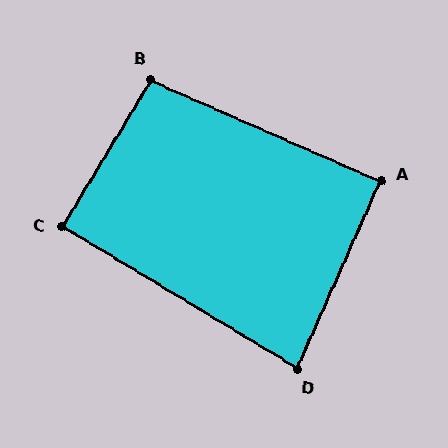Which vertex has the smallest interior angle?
D, at approximately 83 degrees.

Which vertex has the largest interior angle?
B, at approximately 97 degrees.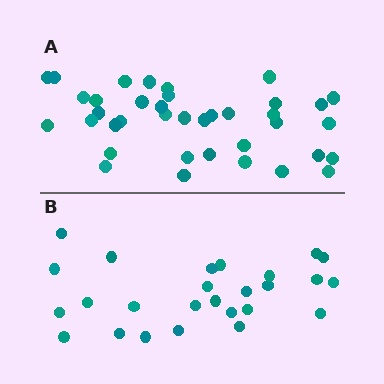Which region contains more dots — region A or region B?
Region A (the top region) has more dots.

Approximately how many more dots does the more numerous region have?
Region A has roughly 12 or so more dots than region B.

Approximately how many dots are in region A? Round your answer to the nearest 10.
About 40 dots. (The exact count is 38, which rounds to 40.)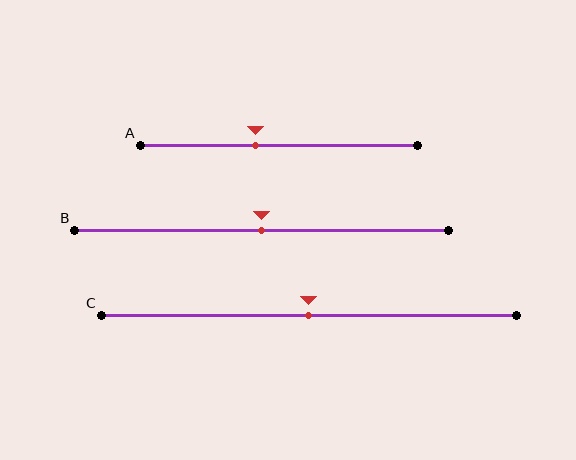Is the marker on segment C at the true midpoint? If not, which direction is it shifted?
Yes, the marker on segment C is at the true midpoint.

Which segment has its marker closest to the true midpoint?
Segment B has its marker closest to the true midpoint.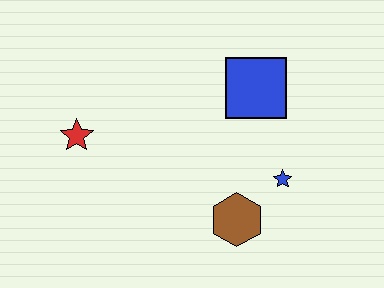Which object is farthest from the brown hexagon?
The red star is farthest from the brown hexagon.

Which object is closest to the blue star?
The brown hexagon is closest to the blue star.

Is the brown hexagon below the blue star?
Yes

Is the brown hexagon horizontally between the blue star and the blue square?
No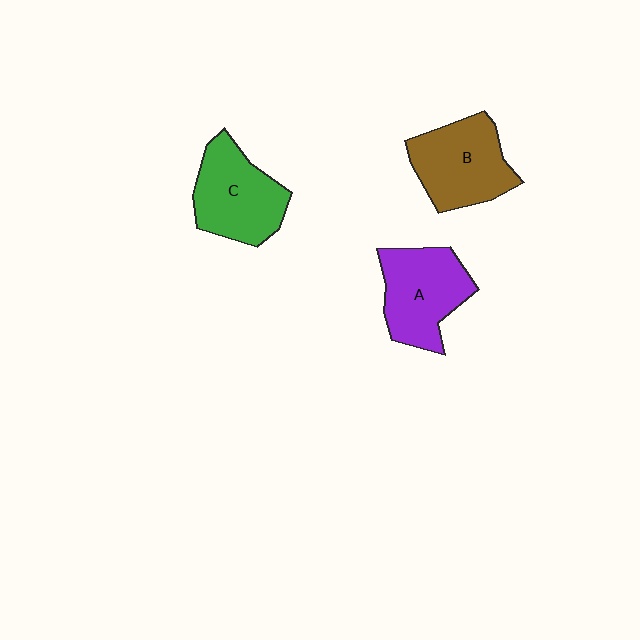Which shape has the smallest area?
Shape A (purple).